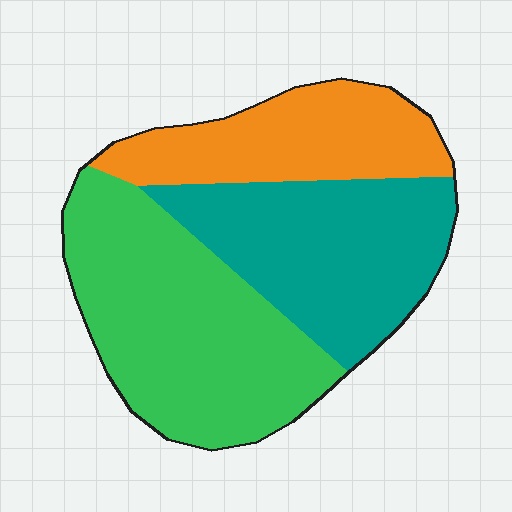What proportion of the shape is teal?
Teal covers 34% of the shape.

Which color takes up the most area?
Green, at roughly 40%.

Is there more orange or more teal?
Teal.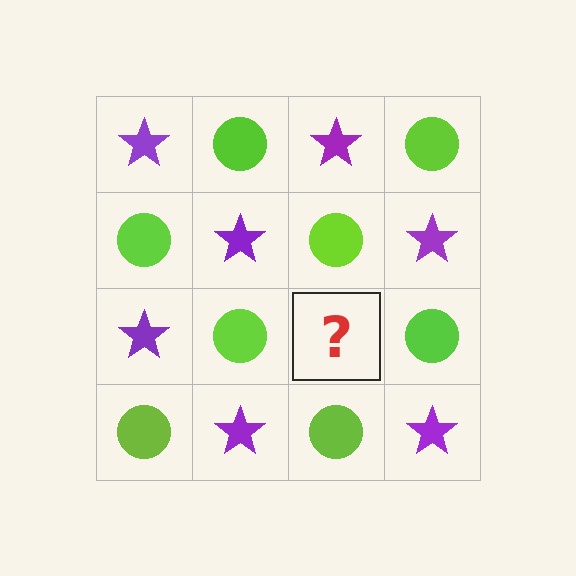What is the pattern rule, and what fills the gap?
The rule is that it alternates purple star and lime circle in a checkerboard pattern. The gap should be filled with a purple star.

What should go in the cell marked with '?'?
The missing cell should contain a purple star.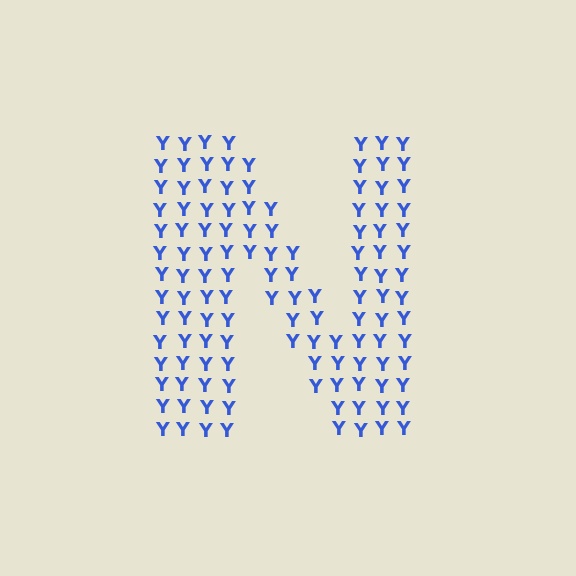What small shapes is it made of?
It is made of small letter Y's.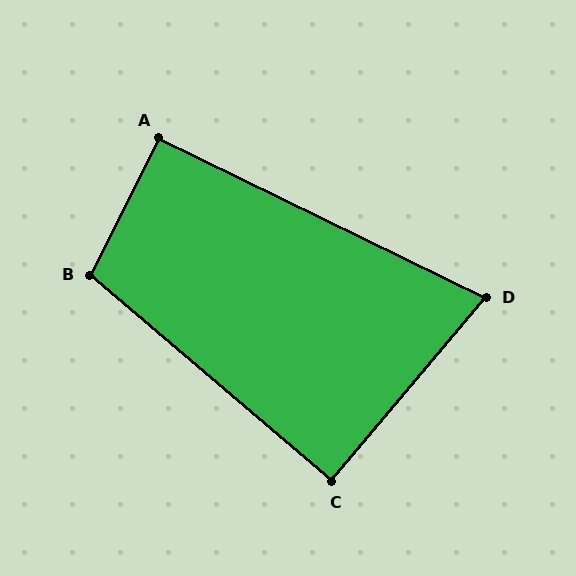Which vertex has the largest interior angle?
B, at approximately 104 degrees.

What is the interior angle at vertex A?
Approximately 90 degrees (approximately right).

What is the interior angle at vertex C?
Approximately 90 degrees (approximately right).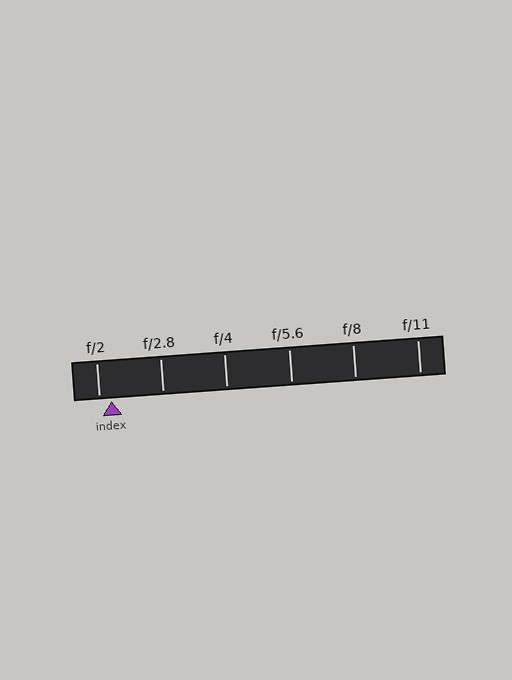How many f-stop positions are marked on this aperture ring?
There are 6 f-stop positions marked.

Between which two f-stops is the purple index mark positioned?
The index mark is between f/2 and f/2.8.